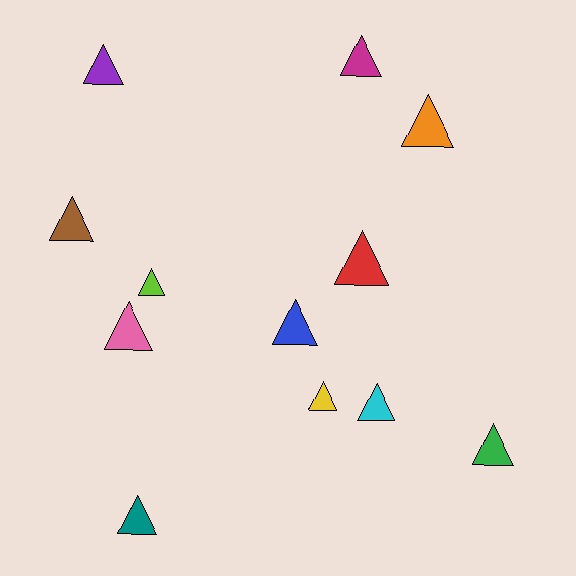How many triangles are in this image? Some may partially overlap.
There are 12 triangles.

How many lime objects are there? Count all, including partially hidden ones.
There is 1 lime object.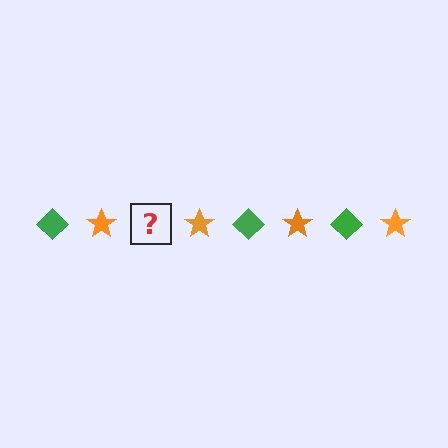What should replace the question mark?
The question mark should be replaced with a green diamond.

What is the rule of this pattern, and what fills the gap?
The rule is that the pattern alternates between green diamond and orange star. The gap should be filled with a green diamond.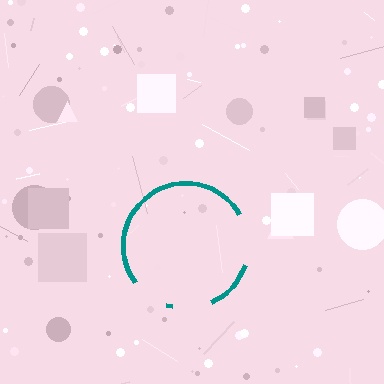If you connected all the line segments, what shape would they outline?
They would outline a circle.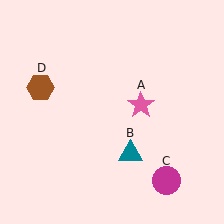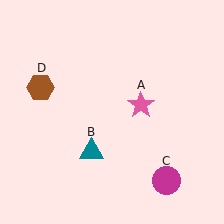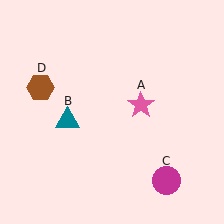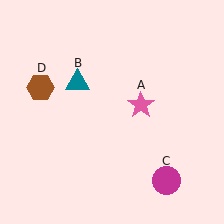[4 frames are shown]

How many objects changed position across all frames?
1 object changed position: teal triangle (object B).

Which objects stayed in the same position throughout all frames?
Pink star (object A) and magenta circle (object C) and brown hexagon (object D) remained stationary.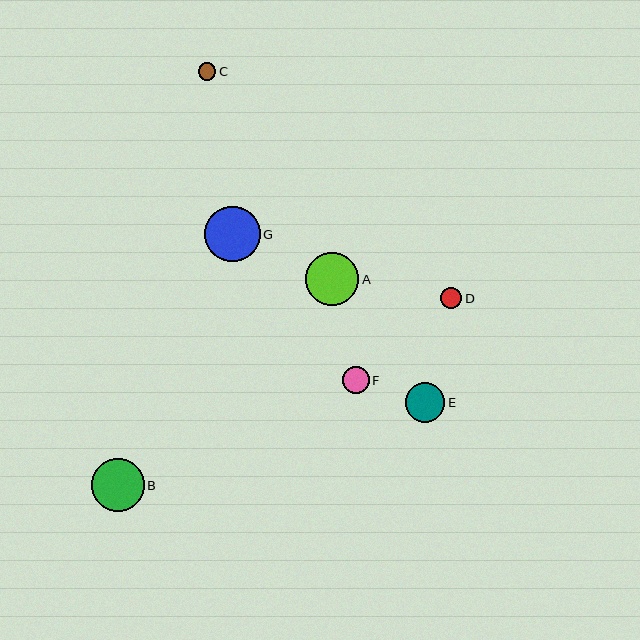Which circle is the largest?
Circle G is the largest with a size of approximately 56 pixels.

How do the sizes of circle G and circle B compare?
Circle G and circle B are approximately the same size.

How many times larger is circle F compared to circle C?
Circle F is approximately 1.5 times the size of circle C.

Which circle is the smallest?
Circle C is the smallest with a size of approximately 18 pixels.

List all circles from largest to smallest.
From largest to smallest: G, A, B, E, F, D, C.